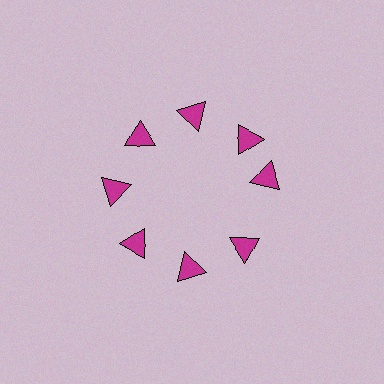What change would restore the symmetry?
The symmetry would be restored by rotating it back into even spacing with its neighbors so that all 8 triangles sit at equal angles and equal distance from the center.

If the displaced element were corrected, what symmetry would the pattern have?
It would have 8-fold rotational symmetry — the pattern would map onto itself every 45 degrees.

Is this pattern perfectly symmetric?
No. The 8 magenta triangles are arranged in a ring, but one element near the 3 o'clock position is rotated out of alignment along the ring, breaking the 8-fold rotational symmetry.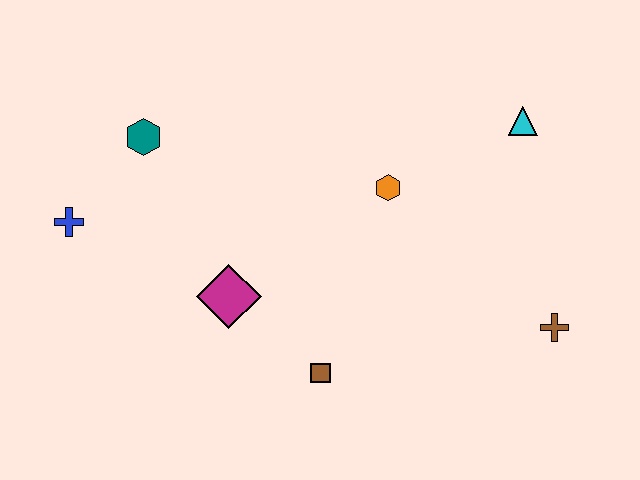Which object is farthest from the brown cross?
The blue cross is farthest from the brown cross.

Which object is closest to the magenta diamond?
The brown square is closest to the magenta diamond.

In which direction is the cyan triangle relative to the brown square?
The cyan triangle is above the brown square.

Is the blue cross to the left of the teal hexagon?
Yes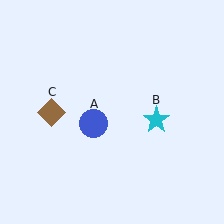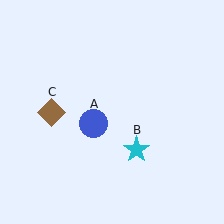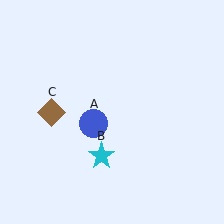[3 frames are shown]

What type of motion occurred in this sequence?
The cyan star (object B) rotated clockwise around the center of the scene.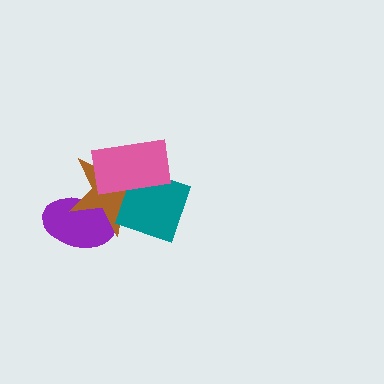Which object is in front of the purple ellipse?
The brown star is in front of the purple ellipse.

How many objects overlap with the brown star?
3 objects overlap with the brown star.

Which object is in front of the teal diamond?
The pink rectangle is in front of the teal diamond.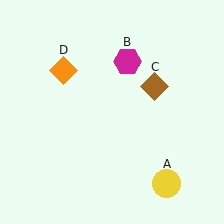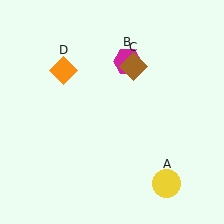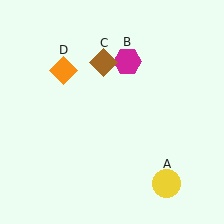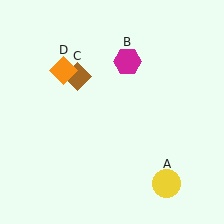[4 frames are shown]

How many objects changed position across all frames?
1 object changed position: brown diamond (object C).